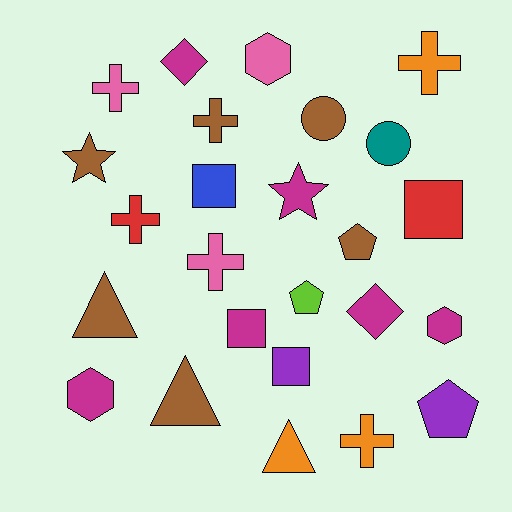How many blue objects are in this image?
There is 1 blue object.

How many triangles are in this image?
There are 3 triangles.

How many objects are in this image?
There are 25 objects.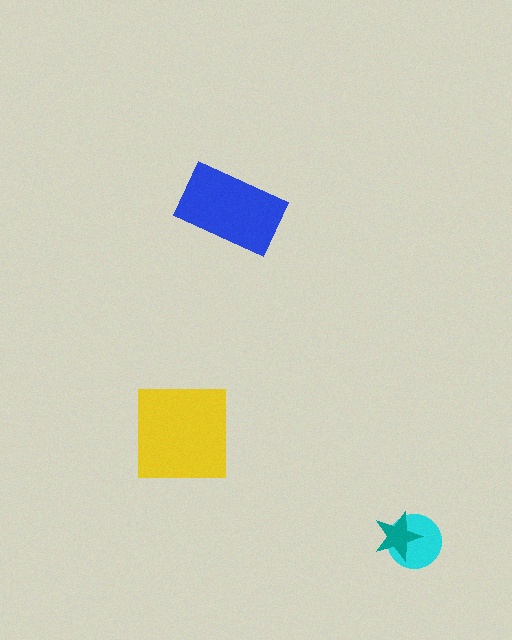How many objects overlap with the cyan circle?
1 object overlaps with the cyan circle.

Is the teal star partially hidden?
No, no other shape covers it.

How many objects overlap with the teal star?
1 object overlaps with the teal star.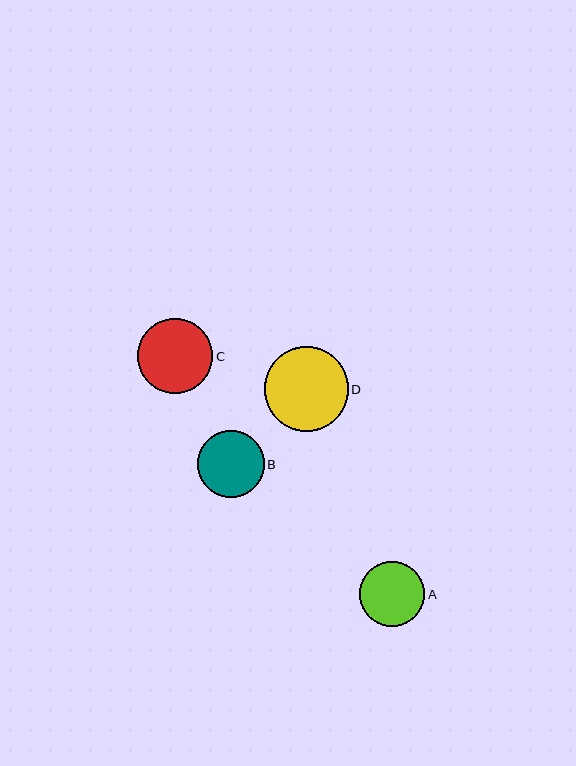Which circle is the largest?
Circle D is the largest with a size of approximately 84 pixels.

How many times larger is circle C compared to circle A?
Circle C is approximately 1.2 times the size of circle A.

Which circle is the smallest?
Circle A is the smallest with a size of approximately 65 pixels.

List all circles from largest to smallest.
From largest to smallest: D, C, B, A.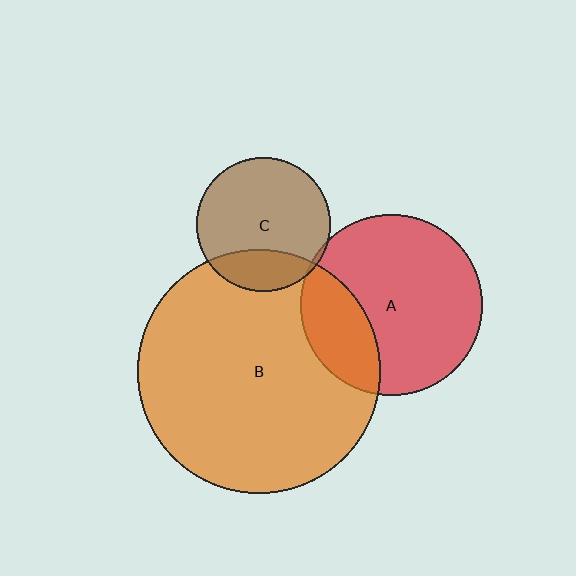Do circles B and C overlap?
Yes.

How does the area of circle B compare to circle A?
Approximately 1.8 times.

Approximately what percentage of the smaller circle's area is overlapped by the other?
Approximately 25%.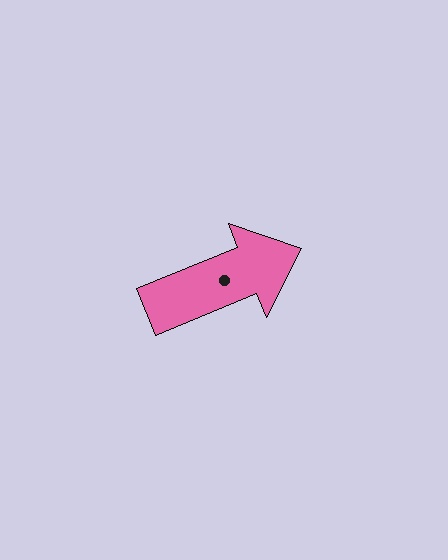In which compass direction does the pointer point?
East.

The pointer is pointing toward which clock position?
Roughly 2 o'clock.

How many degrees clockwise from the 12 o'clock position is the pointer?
Approximately 68 degrees.